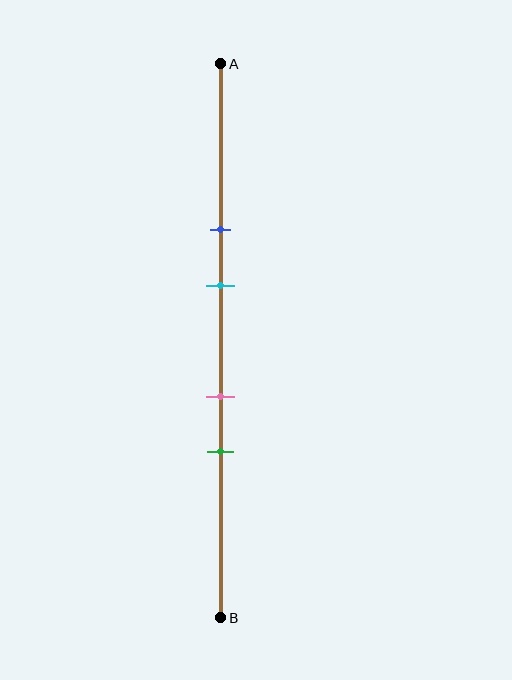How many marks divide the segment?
There are 4 marks dividing the segment.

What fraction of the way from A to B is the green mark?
The green mark is approximately 70% (0.7) of the way from A to B.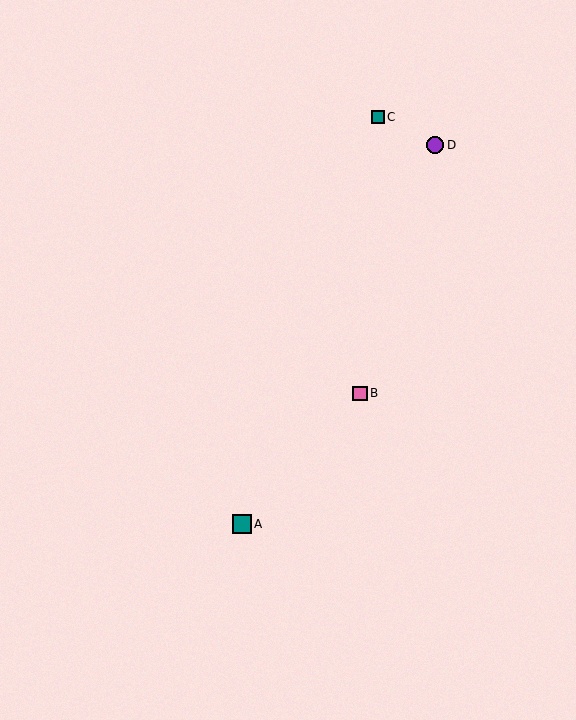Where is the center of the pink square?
The center of the pink square is at (360, 393).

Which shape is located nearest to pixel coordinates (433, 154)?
The purple circle (labeled D) at (435, 145) is nearest to that location.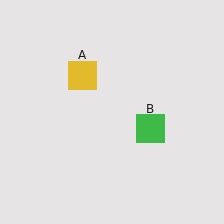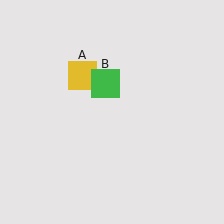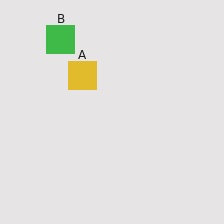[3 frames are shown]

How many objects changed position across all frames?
1 object changed position: green square (object B).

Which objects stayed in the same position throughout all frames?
Yellow square (object A) remained stationary.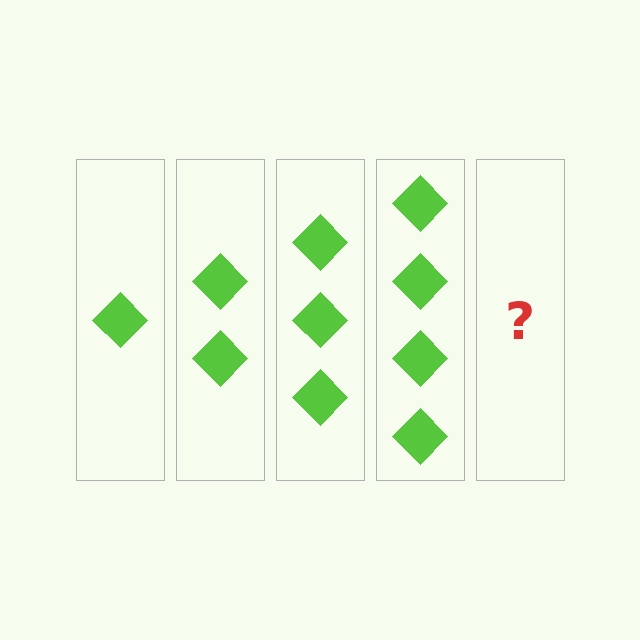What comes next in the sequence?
The next element should be 5 diamonds.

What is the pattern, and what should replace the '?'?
The pattern is that each step adds one more diamond. The '?' should be 5 diamonds.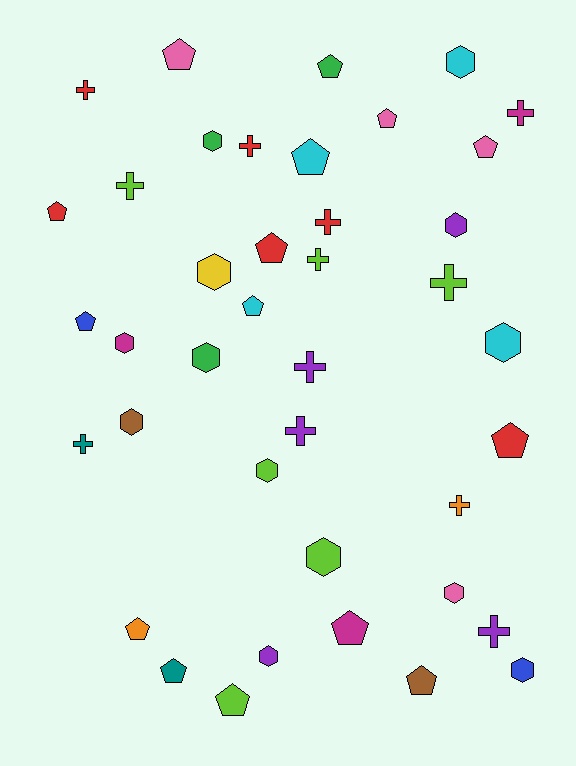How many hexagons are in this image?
There are 13 hexagons.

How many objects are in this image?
There are 40 objects.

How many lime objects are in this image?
There are 6 lime objects.